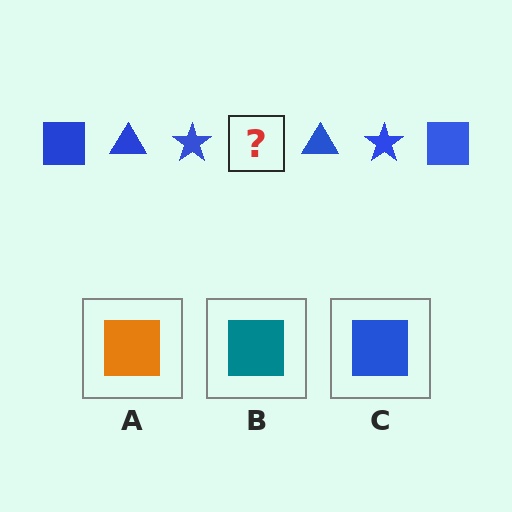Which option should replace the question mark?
Option C.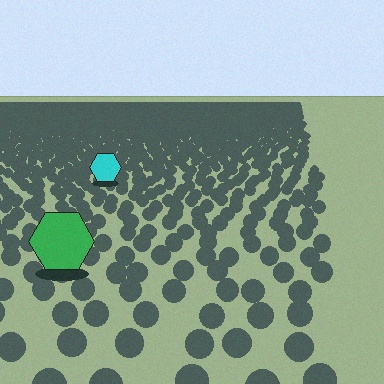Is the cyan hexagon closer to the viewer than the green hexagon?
No. The green hexagon is closer — you can tell from the texture gradient: the ground texture is coarser near it.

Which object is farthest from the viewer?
The cyan hexagon is farthest from the viewer. It appears smaller and the ground texture around it is denser.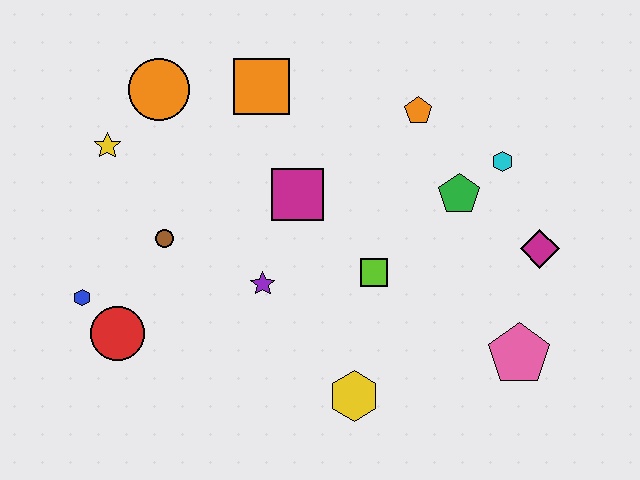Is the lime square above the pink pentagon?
Yes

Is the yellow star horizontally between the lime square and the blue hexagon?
Yes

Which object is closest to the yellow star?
The orange circle is closest to the yellow star.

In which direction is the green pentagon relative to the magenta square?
The green pentagon is to the right of the magenta square.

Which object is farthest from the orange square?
The pink pentagon is farthest from the orange square.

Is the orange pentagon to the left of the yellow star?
No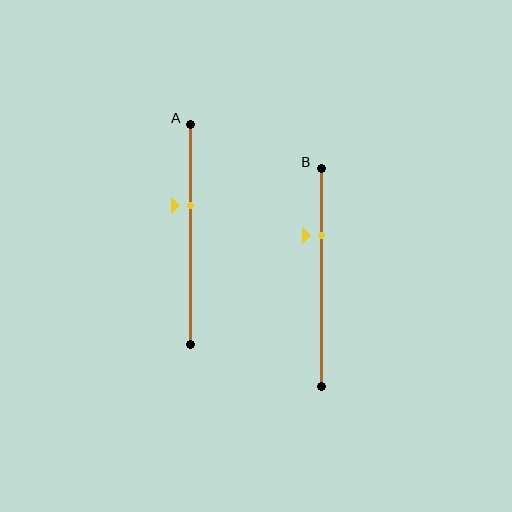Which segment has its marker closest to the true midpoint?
Segment A has its marker closest to the true midpoint.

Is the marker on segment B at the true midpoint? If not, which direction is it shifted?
No, the marker on segment B is shifted upward by about 20% of the segment length.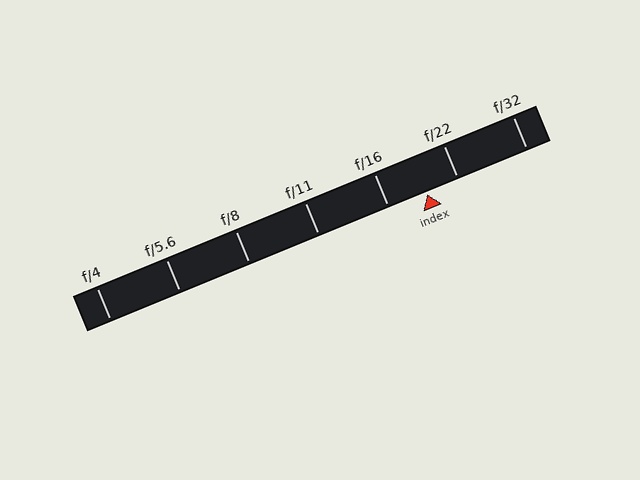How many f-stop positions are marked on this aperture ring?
There are 7 f-stop positions marked.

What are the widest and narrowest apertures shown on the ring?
The widest aperture shown is f/4 and the narrowest is f/32.